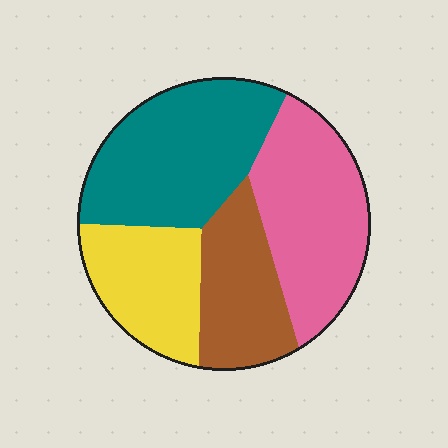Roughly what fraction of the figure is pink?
Pink covers 29% of the figure.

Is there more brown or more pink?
Pink.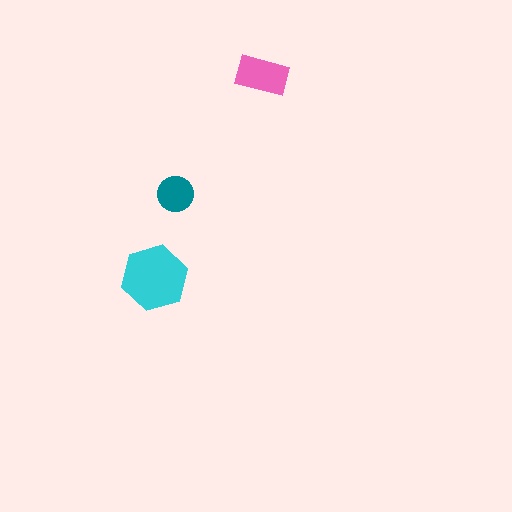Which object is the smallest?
The teal circle.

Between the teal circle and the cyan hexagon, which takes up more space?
The cyan hexagon.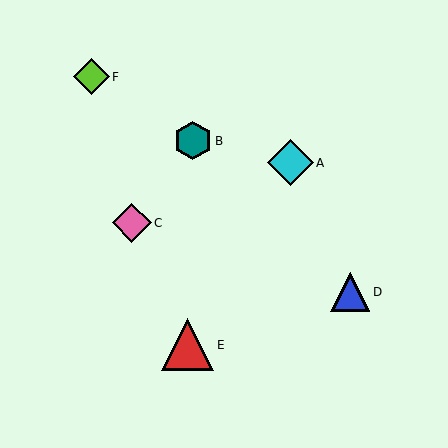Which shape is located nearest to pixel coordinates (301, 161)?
The cyan diamond (labeled A) at (291, 163) is nearest to that location.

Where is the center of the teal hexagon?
The center of the teal hexagon is at (193, 141).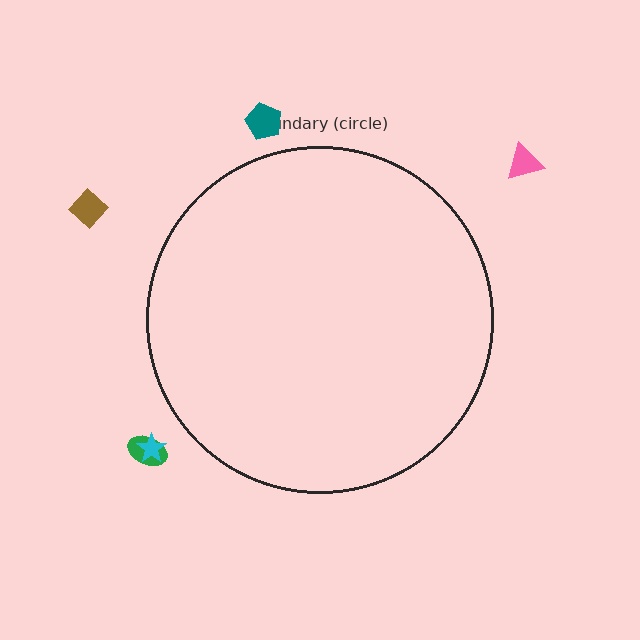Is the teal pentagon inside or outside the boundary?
Outside.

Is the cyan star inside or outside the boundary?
Outside.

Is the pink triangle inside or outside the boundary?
Outside.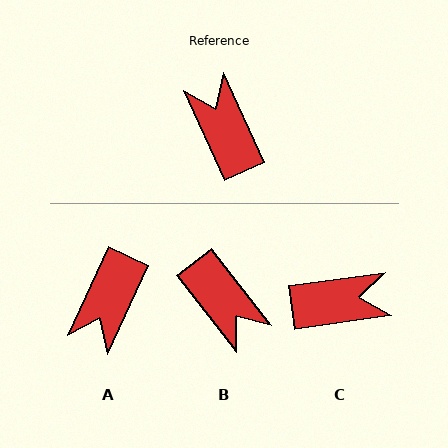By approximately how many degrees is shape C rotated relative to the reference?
Approximately 107 degrees clockwise.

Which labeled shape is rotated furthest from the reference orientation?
B, about 167 degrees away.